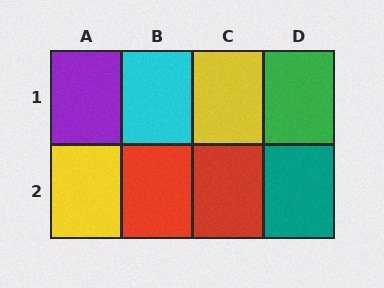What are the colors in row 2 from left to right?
Yellow, red, red, teal.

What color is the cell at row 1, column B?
Cyan.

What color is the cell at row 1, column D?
Green.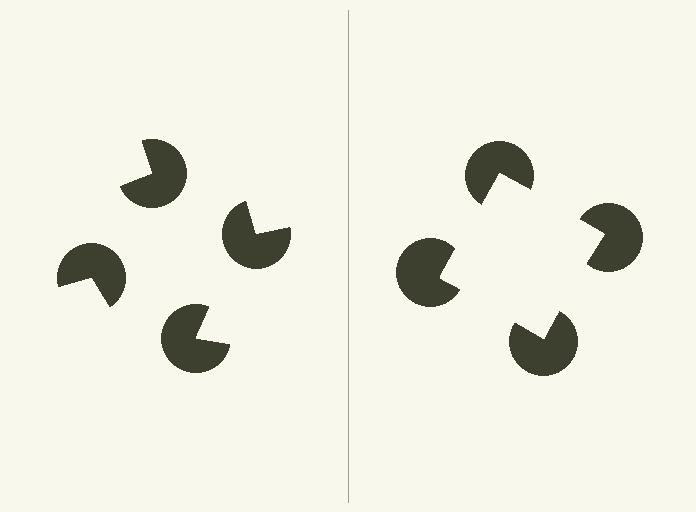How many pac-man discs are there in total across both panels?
8 — 4 on each side.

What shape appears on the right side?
An illusory square.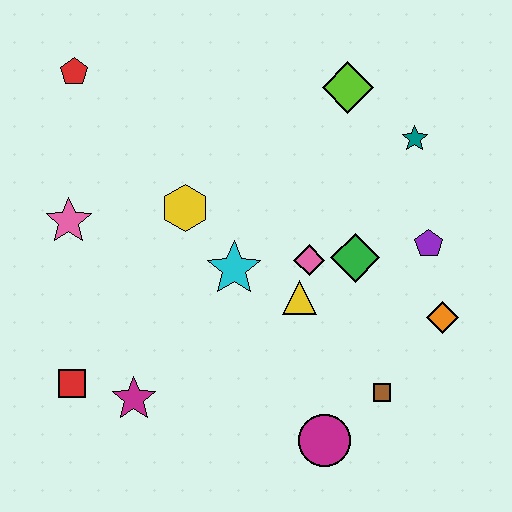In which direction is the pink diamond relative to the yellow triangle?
The pink diamond is above the yellow triangle.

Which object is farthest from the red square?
The teal star is farthest from the red square.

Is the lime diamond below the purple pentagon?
No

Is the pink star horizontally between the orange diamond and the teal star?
No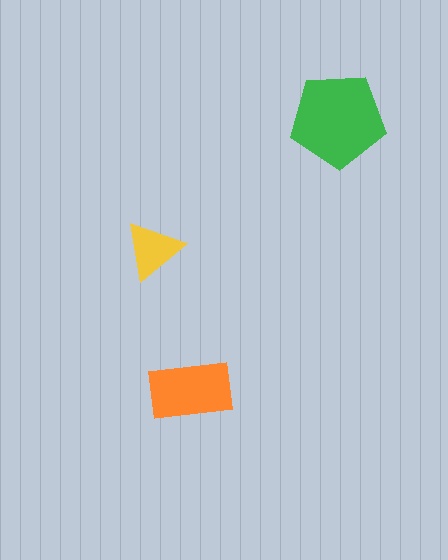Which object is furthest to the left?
The yellow triangle is leftmost.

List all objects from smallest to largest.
The yellow triangle, the orange rectangle, the green pentagon.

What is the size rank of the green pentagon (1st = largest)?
1st.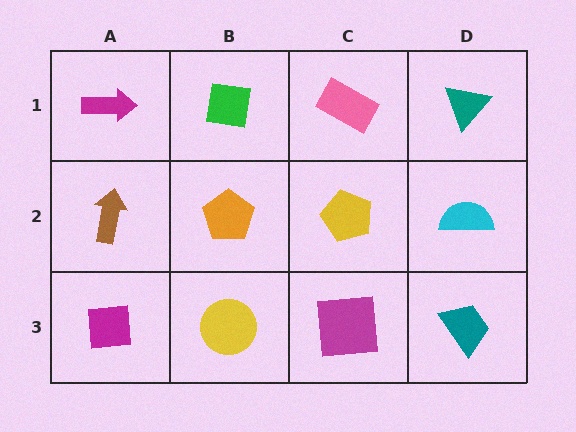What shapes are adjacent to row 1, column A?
A brown arrow (row 2, column A), a green square (row 1, column B).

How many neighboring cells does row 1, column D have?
2.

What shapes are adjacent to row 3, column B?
An orange pentagon (row 2, column B), a magenta square (row 3, column A), a magenta square (row 3, column C).